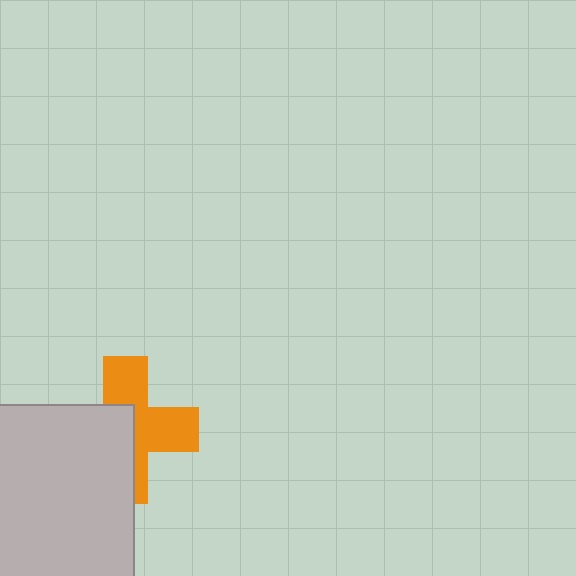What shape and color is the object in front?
The object in front is a light gray square.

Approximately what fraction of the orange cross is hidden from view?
Roughly 49% of the orange cross is hidden behind the light gray square.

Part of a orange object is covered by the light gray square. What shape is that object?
It is a cross.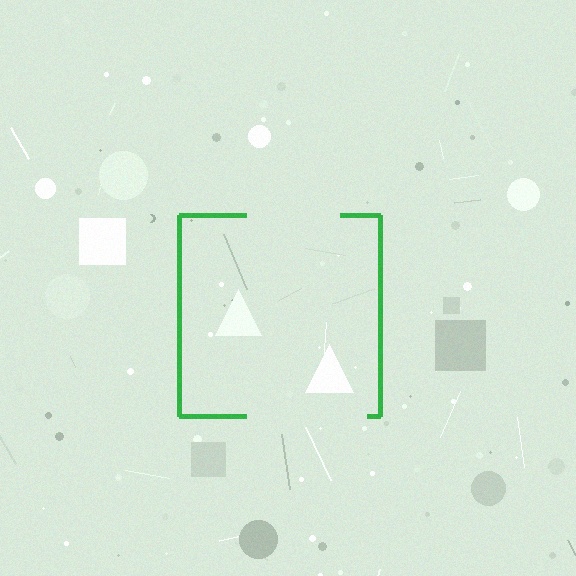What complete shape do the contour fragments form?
The contour fragments form a square.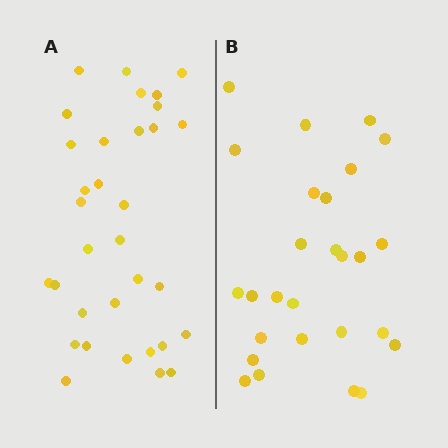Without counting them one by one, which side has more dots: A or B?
Region A (the left region) has more dots.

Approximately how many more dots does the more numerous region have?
Region A has about 6 more dots than region B.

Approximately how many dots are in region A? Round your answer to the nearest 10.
About 30 dots. (The exact count is 33, which rounds to 30.)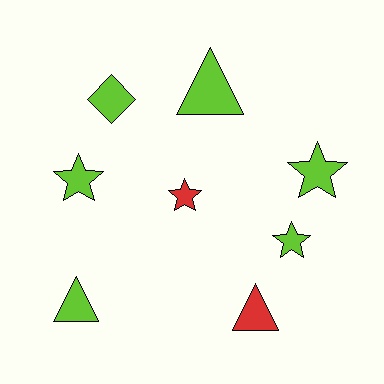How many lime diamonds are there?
There is 1 lime diamond.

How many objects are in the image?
There are 8 objects.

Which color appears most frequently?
Lime, with 6 objects.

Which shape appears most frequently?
Star, with 4 objects.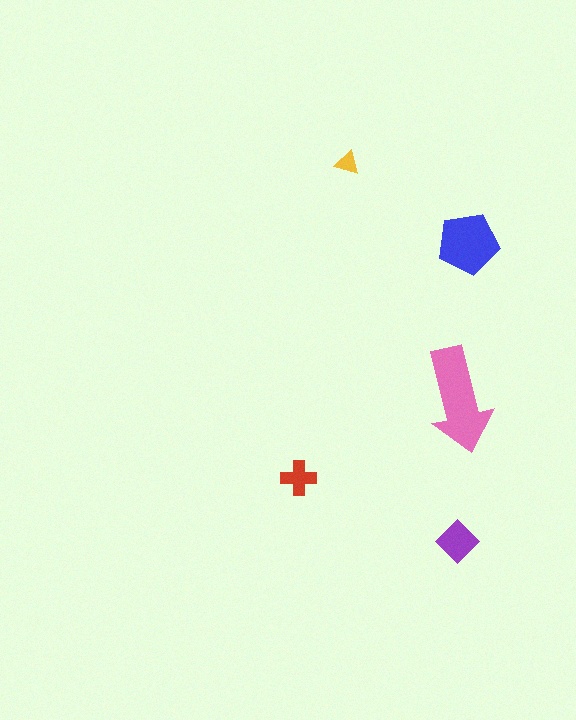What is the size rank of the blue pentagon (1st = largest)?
2nd.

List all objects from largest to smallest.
The pink arrow, the blue pentagon, the purple diamond, the red cross, the yellow triangle.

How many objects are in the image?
There are 5 objects in the image.